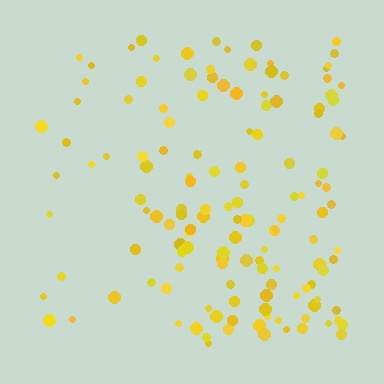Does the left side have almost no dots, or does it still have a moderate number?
Still a moderate number, just noticeably fewer than the right.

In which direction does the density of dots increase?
From left to right, with the right side densest.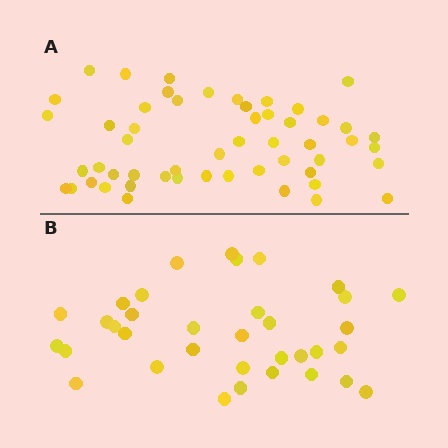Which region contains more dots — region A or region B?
Region A (the top region) has more dots.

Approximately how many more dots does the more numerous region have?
Region A has approximately 20 more dots than region B.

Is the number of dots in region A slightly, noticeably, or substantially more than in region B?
Region A has substantially more. The ratio is roughly 1.5 to 1.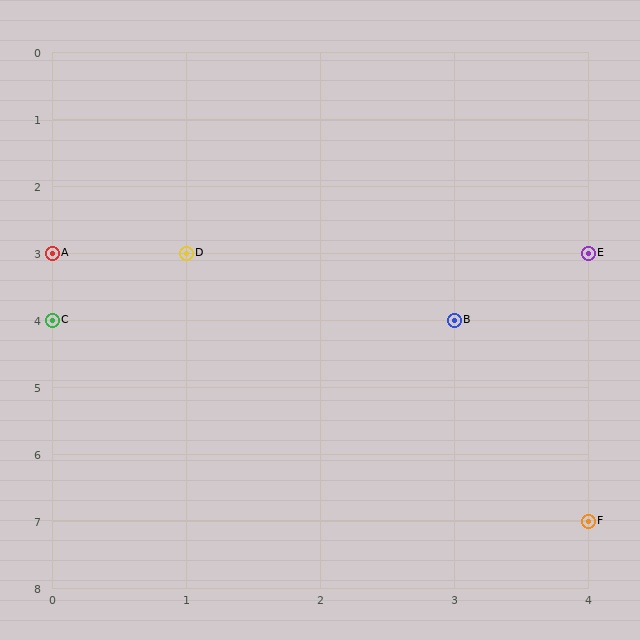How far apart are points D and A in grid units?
Points D and A are 1 column apart.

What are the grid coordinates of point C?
Point C is at grid coordinates (0, 4).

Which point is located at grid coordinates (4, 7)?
Point F is at (4, 7).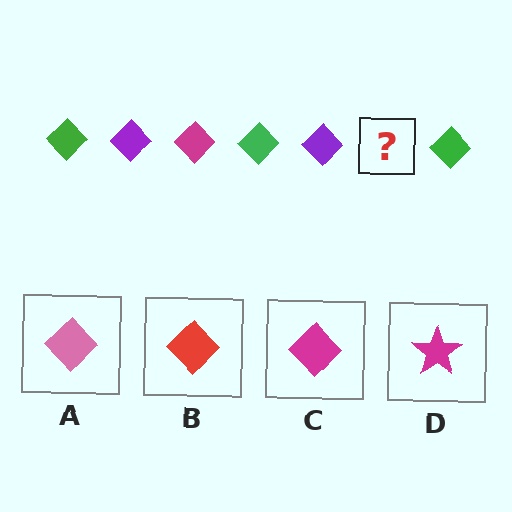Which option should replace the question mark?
Option C.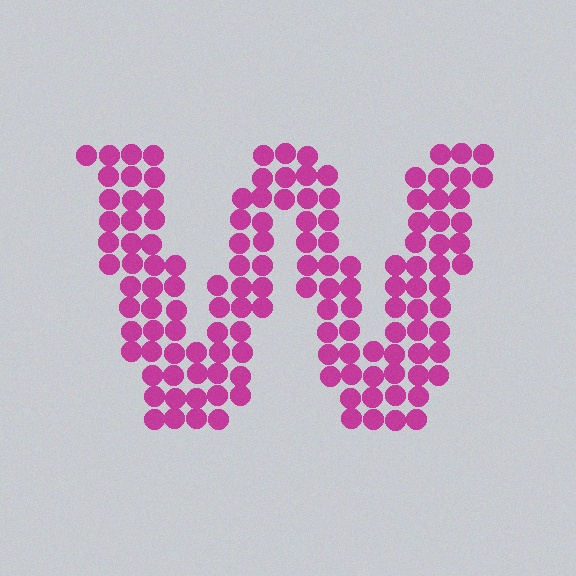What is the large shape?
The large shape is the letter W.